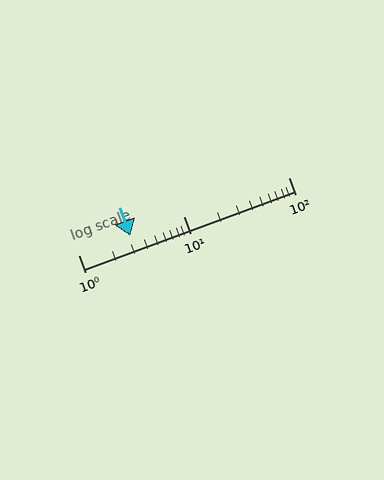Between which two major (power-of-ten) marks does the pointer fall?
The pointer is between 1 and 10.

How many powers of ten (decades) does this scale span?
The scale spans 2 decades, from 1 to 100.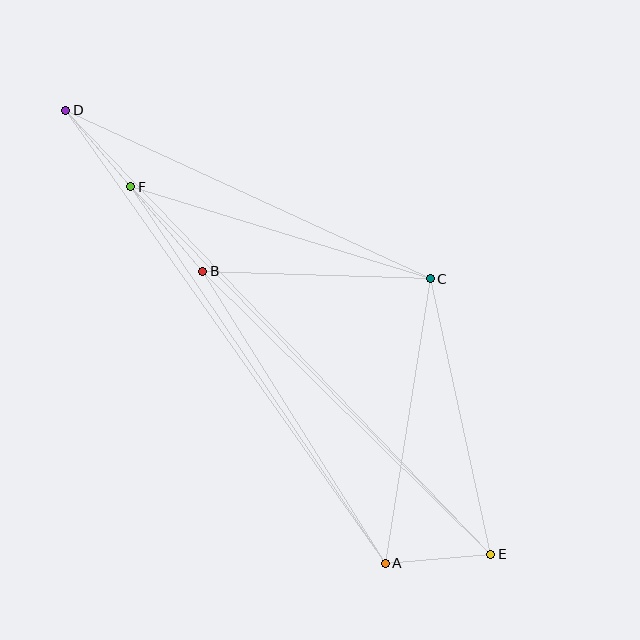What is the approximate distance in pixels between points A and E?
The distance between A and E is approximately 106 pixels.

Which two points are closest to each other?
Points D and F are closest to each other.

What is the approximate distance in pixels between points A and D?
The distance between A and D is approximately 555 pixels.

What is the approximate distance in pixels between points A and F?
The distance between A and F is approximately 454 pixels.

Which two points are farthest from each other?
Points D and E are farthest from each other.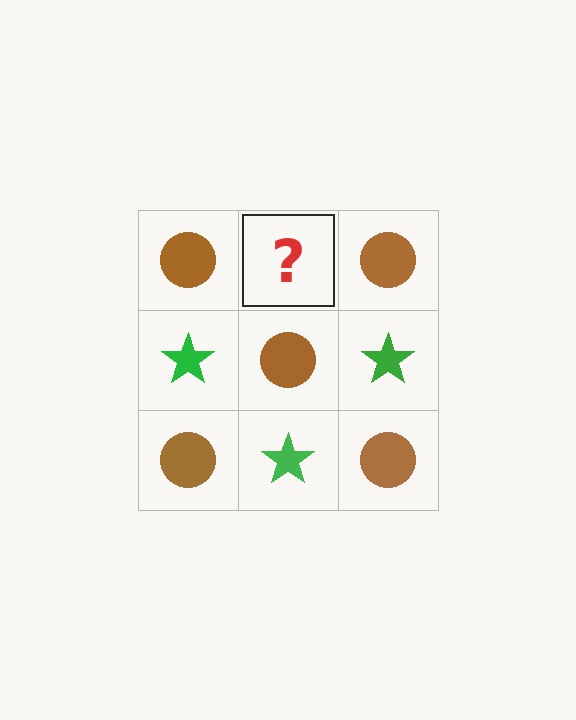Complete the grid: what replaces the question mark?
The question mark should be replaced with a green star.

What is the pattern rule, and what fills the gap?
The rule is that it alternates brown circle and green star in a checkerboard pattern. The gap should be filled with a green star.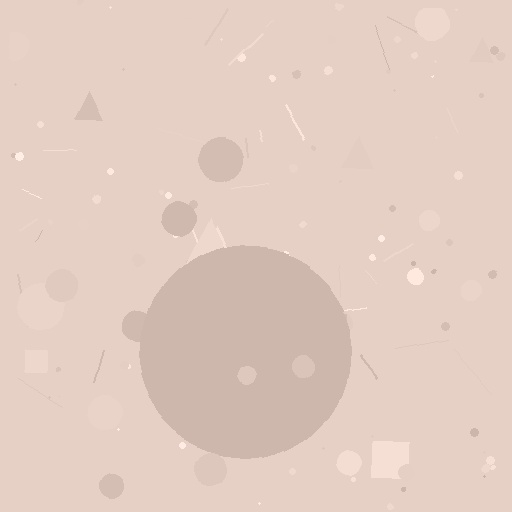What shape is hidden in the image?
A circle is hidden in the image.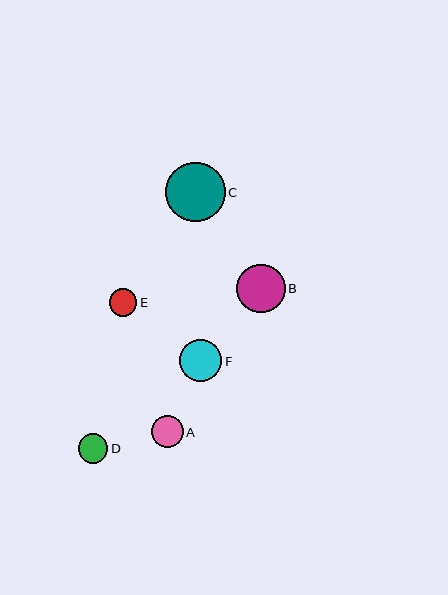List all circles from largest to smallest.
From largest to smallest: C, B, F, A, D, E.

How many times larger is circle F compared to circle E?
Circle F is approximately 1.5 times the size of circle E.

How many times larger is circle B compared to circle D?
Circle B is approximately 1.6 times the size of circle D.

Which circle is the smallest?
Circle E is the smallest with a size of approximately 28 pixels.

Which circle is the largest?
Circle C is the largest with a size of approximately 59 pixels.